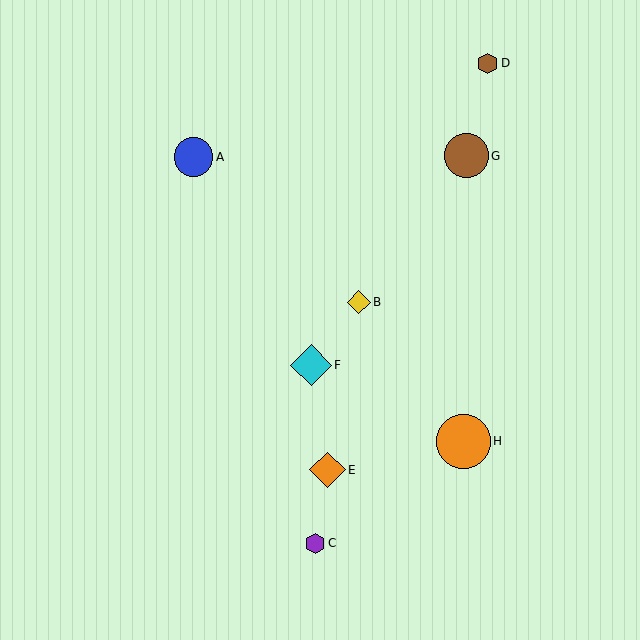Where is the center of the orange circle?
The center of the orange circle is at (463, 441).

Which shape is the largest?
The orange circle (labeled H) is the largest.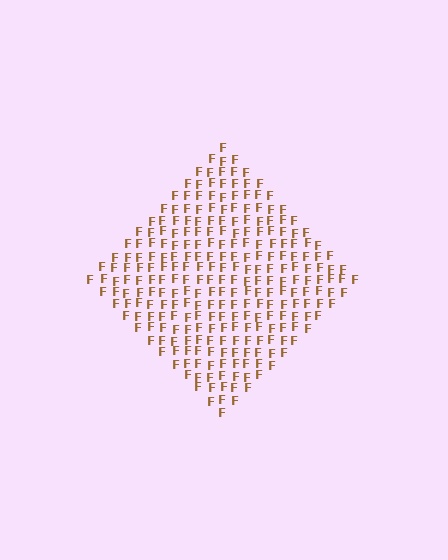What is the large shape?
The large shape is a diamond.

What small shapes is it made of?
It is made of small letter F's.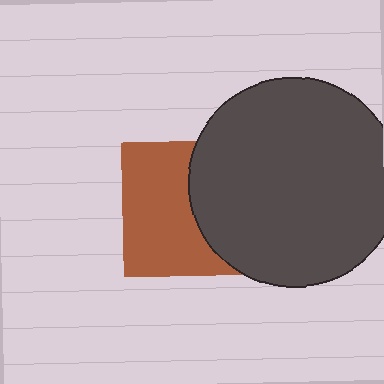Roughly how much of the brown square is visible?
About half of it is visible (roughly 57%).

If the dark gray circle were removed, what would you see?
You would see the complete brown square.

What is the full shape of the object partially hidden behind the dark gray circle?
The partially hidden object is a brown square.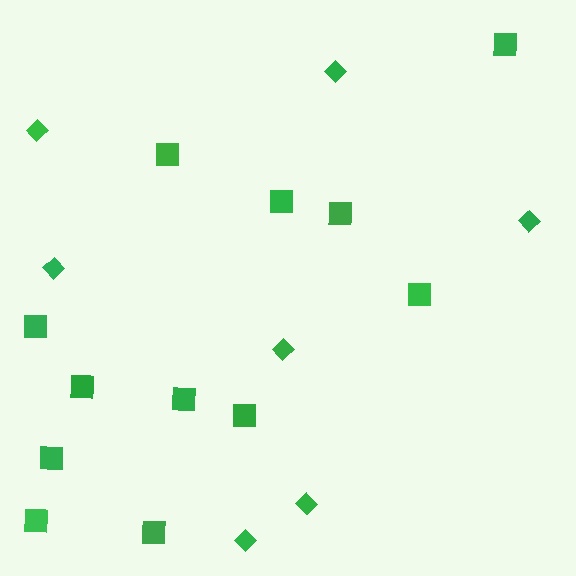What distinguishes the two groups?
There are 2 groups: one group of diamonds (7) and one group of squares (12).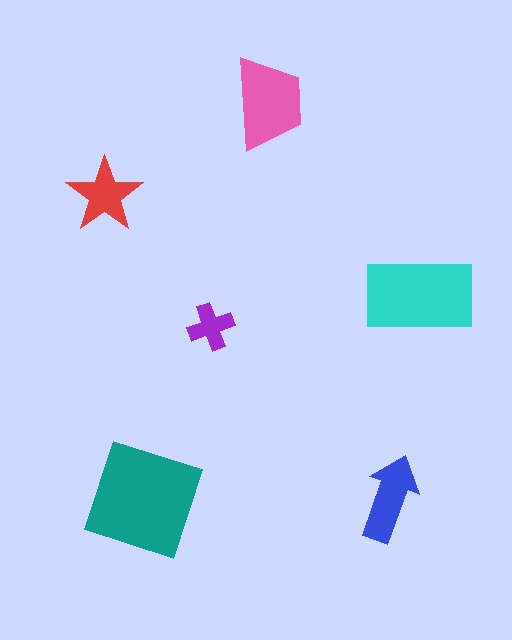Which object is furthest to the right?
The cyan rectangle is rightmost.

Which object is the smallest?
The purple cross.